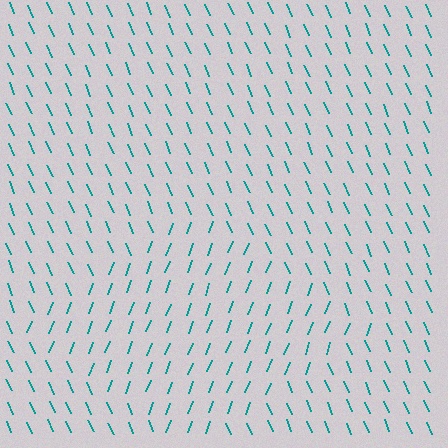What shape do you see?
I see a diamond.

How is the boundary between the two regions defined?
The boundary is defined purely by a change in line orientation (approximately 45 degrees difference). All lines are the same color and thickness.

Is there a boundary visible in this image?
Yes, there is a texture boundary formed by a change in line orientation.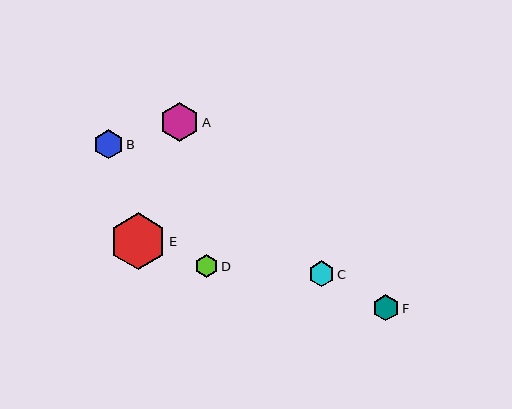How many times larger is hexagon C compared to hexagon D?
Hexagon C is approximately 1.1 times the size of hexagon D.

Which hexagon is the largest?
Hexagon E is the largest with a size of approximately 56 pixels.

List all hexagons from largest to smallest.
From largest to smallest: E, A, B, F, C, D.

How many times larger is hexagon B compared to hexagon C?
Hexagon B is approximately 1.1 times the size of hexagon C.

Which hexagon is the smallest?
Hexagon D is the smallest with a size of approximately 23 pixels.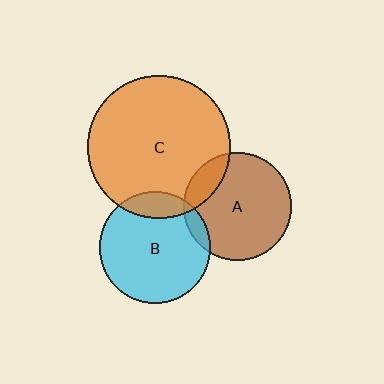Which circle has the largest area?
Circle C (orange).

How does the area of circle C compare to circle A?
Approximately 1.8 times.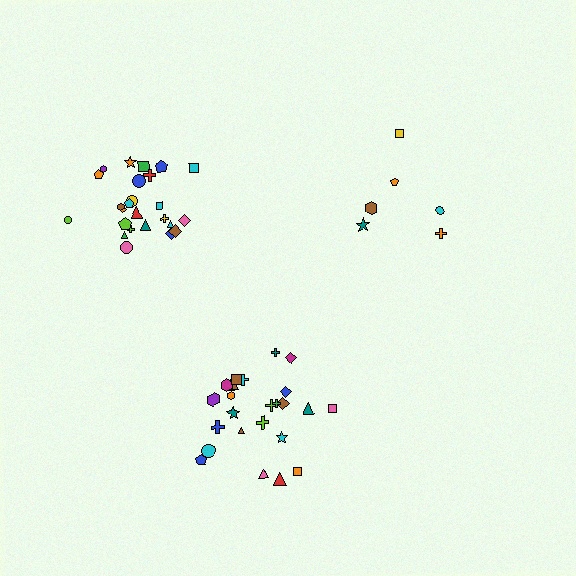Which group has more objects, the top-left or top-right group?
The top-left group.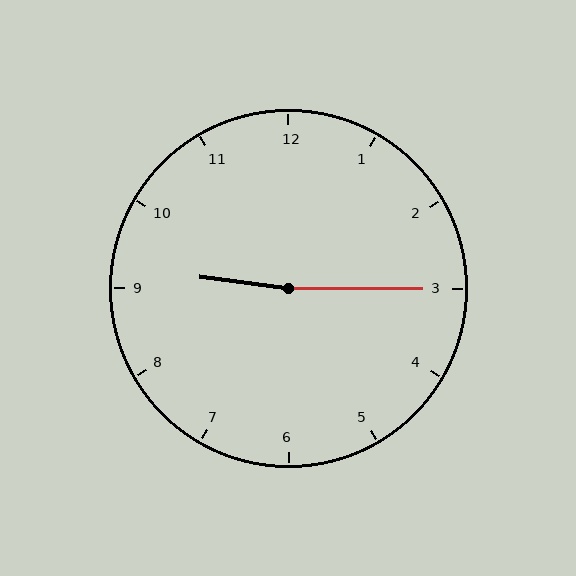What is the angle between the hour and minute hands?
Approximately 172 degrees.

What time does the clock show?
9:15.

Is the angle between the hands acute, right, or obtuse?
It is obtuse.